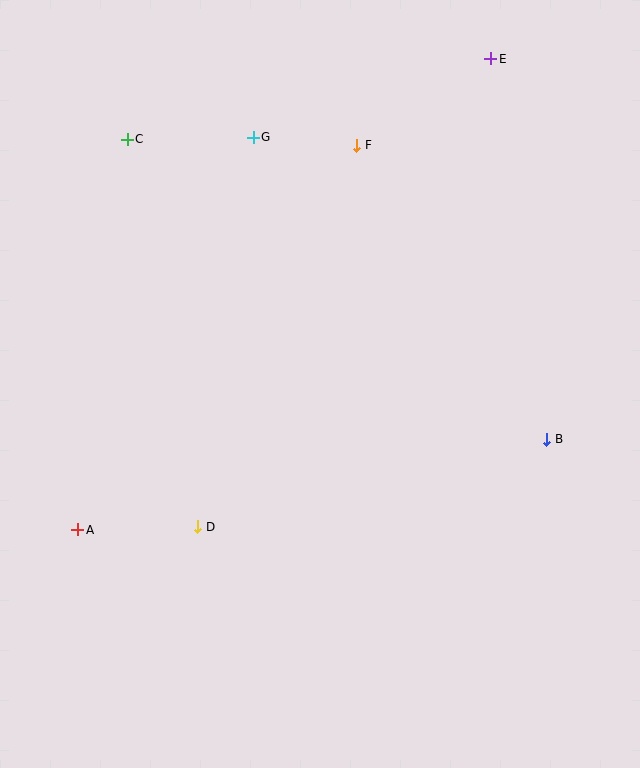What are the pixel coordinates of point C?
Point C is at (127, 139).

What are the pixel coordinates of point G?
Point G is at (253, 137).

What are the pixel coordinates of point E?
Point E is at (491, 59).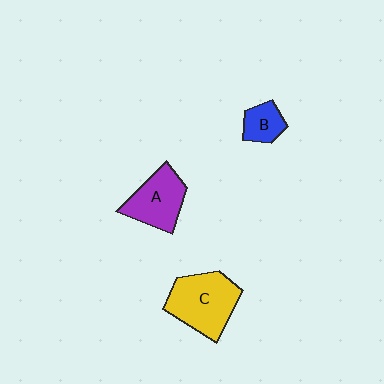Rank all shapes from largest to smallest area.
From largest to smallest: C (yellow), A (purple), B (blue).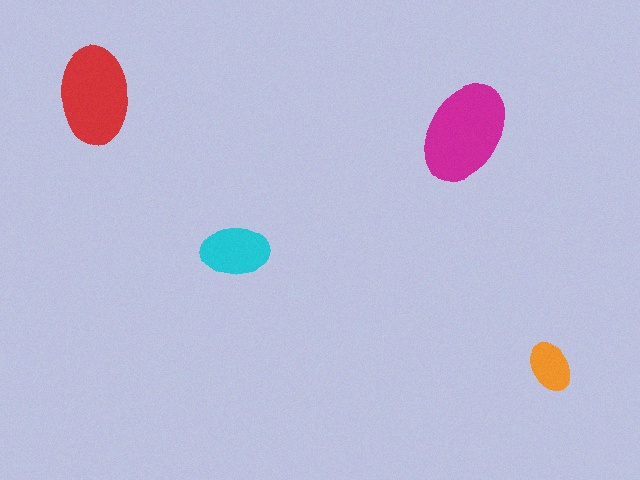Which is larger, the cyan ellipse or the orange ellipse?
The cyan one.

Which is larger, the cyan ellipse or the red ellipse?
The red one.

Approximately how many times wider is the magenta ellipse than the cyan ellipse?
About 1.5 times wider.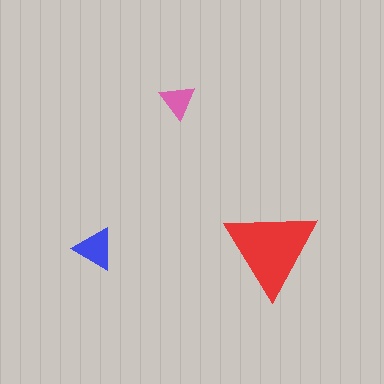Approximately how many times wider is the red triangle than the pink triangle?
About 2.5 times wider.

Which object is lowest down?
The red triangle is bottommost.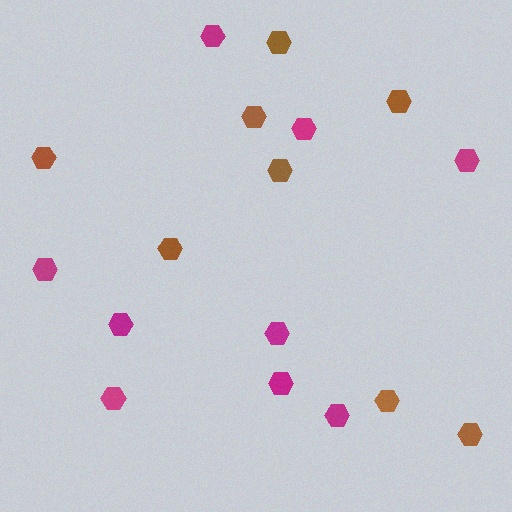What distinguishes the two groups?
There are 2 groups: one group of magenta hexagons (9) and one group of brown hexagons (8).